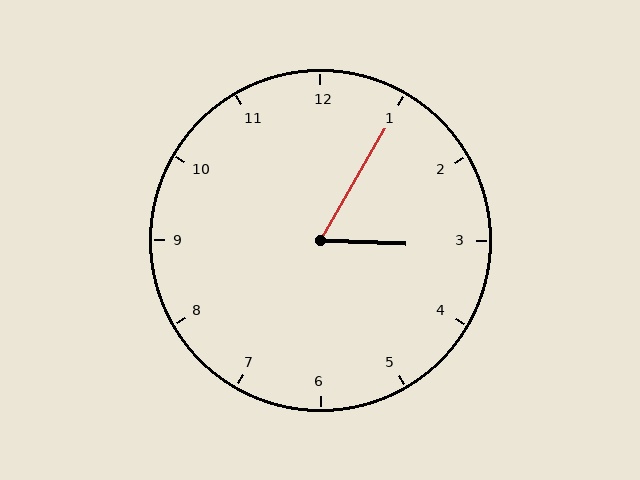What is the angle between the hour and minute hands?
Approximately 62 degrees.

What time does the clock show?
3:05.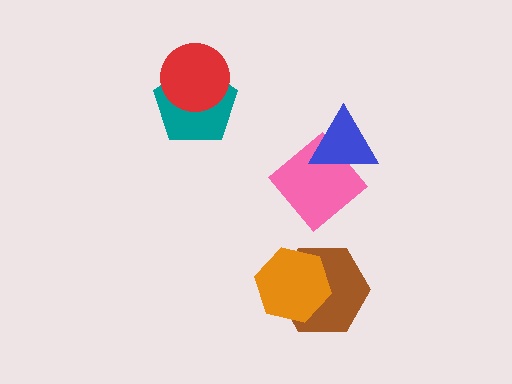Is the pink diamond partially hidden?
Yes, it is partially covered by another shape.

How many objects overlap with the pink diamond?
1 object overlaps with the pink diamond.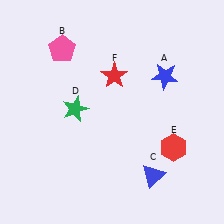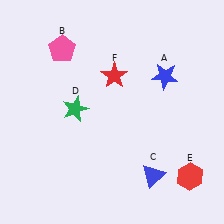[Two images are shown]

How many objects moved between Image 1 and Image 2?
1 object moved between the two images.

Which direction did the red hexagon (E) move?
The red hexagon (E) moved down.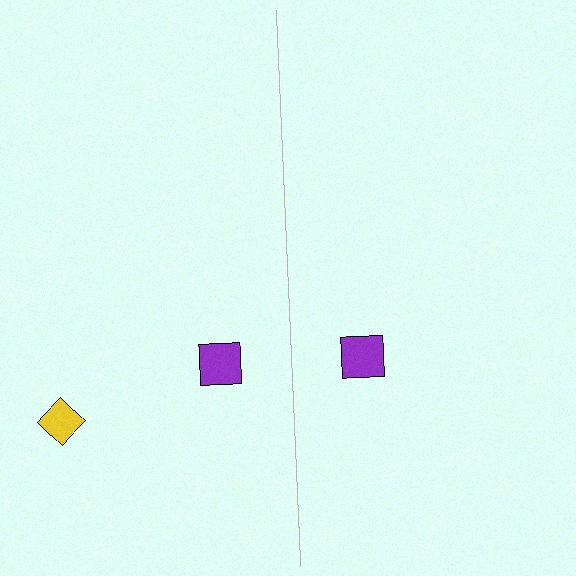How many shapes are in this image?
There are 3 shapes in this image.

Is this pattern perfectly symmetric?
No, the pattern is not perfectly symmetric. A yellow diamond is missing from the right side.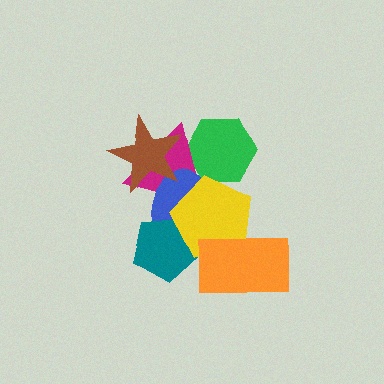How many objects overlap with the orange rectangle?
2 objects overlap with the orange rectangle.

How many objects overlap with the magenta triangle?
4 objects overlap with the magenta triangle.